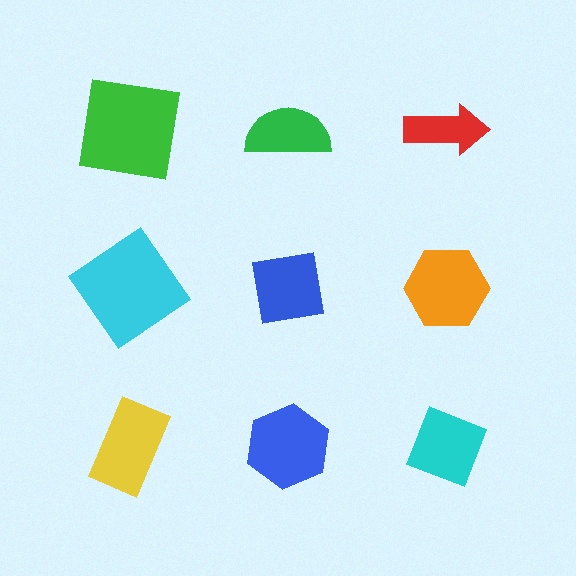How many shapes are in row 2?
3 shapes.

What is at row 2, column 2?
A blue square.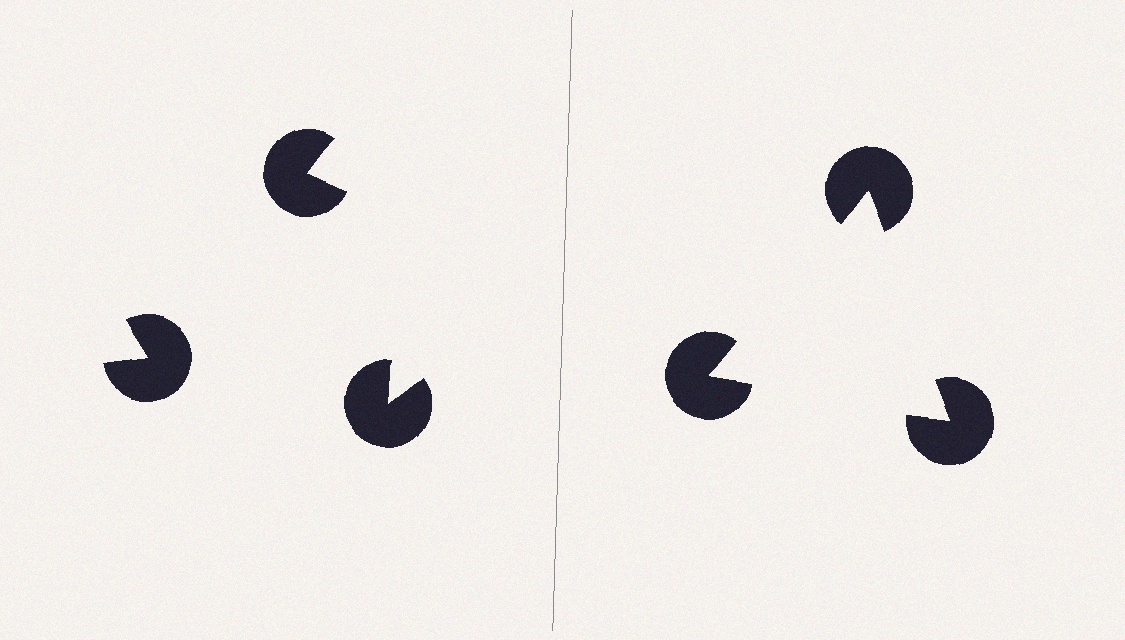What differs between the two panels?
The pac-man discs are positioned identically on both sides; only the wedge orientations differ. On the right they align to a triangle; on the left they are misaligned.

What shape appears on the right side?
An illusory triangle.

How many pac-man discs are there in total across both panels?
6 — 3 on each side.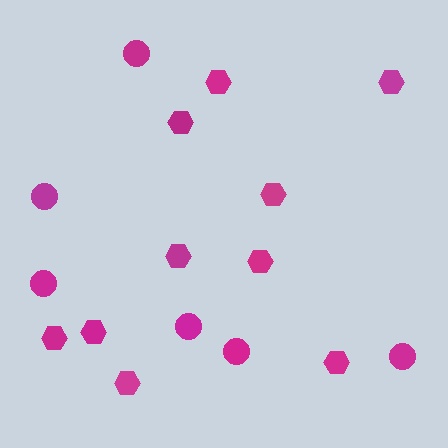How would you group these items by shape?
There are 2 groups: one group of circles (6) and one group of hexagons (10).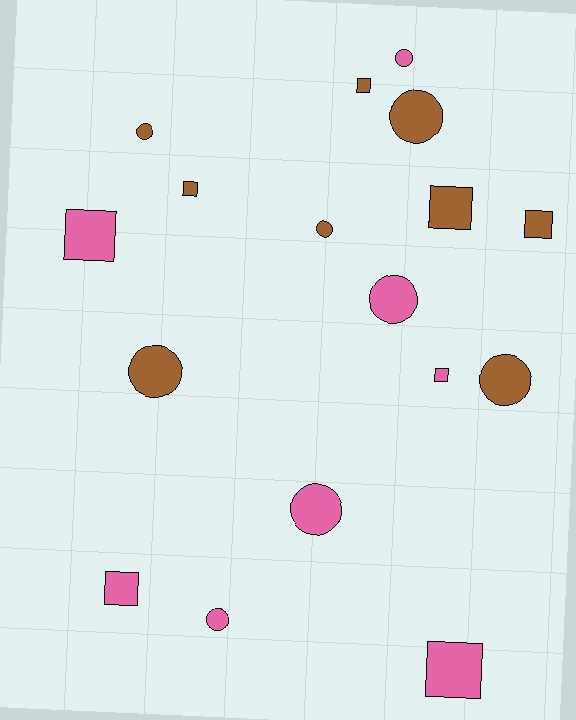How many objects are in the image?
There are 17 objects.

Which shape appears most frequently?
Circle, with 9 objects.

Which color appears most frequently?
Brown, with 9 objects.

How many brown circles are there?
There are 5 brown circles.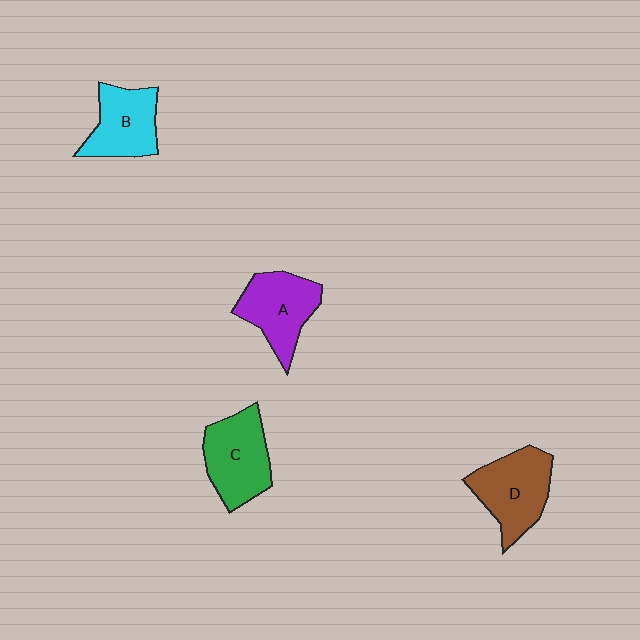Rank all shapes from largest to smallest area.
From largest to smallest: D (brown), C (green), A (purple), B (cyan).